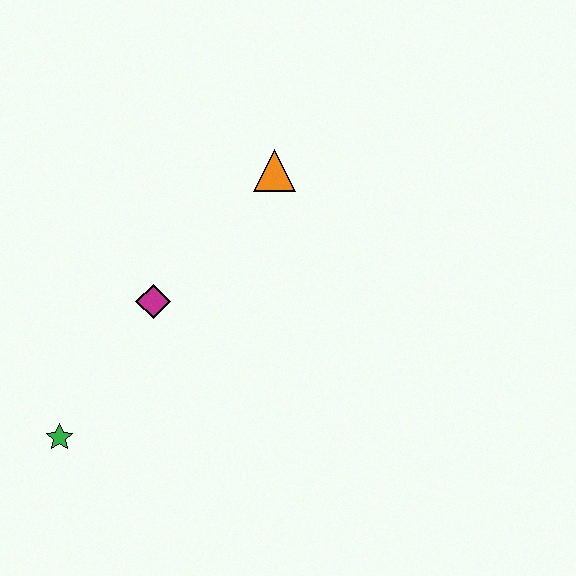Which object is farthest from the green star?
The orange triangle is farthest from the green star.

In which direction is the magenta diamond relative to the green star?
The magenta diamond is above the green star.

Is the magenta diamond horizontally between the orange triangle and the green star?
Yes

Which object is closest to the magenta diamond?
The green star is closest to the magenta diamond.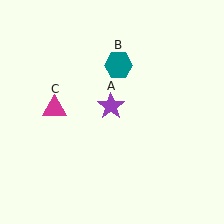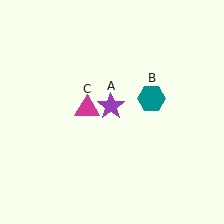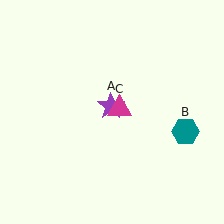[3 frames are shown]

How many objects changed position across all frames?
2 objects changed position: teal hexagon (object B), magenta triangle (object C).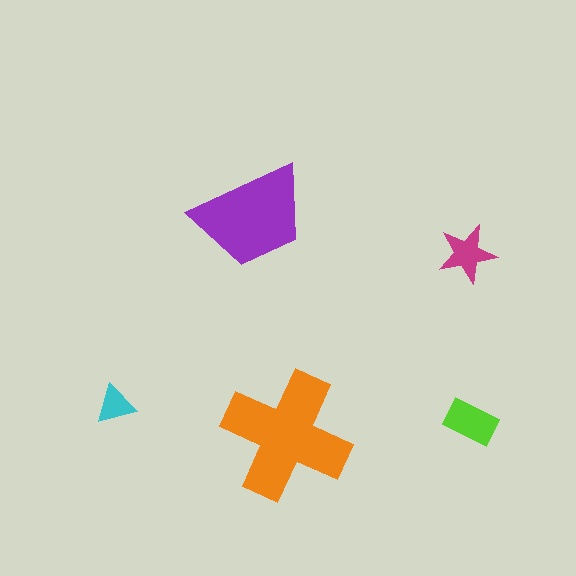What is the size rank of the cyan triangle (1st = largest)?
5th.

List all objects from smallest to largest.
The cyan triangle, the magenta star, the lime rectangle, the purple trapezoid, the orange cross.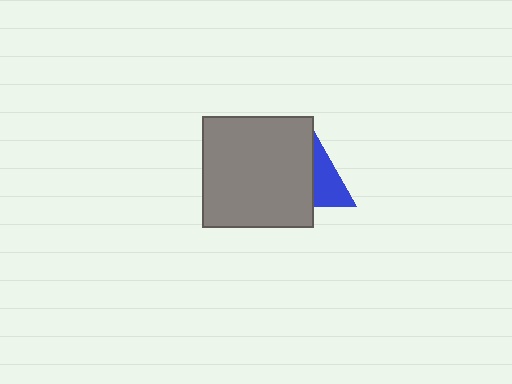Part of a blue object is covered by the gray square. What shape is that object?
It is a triangle.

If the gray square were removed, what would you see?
You would see the complete blue triangle.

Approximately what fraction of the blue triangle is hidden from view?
Roughly 51% of the blue triangle is hidden behind the gray square.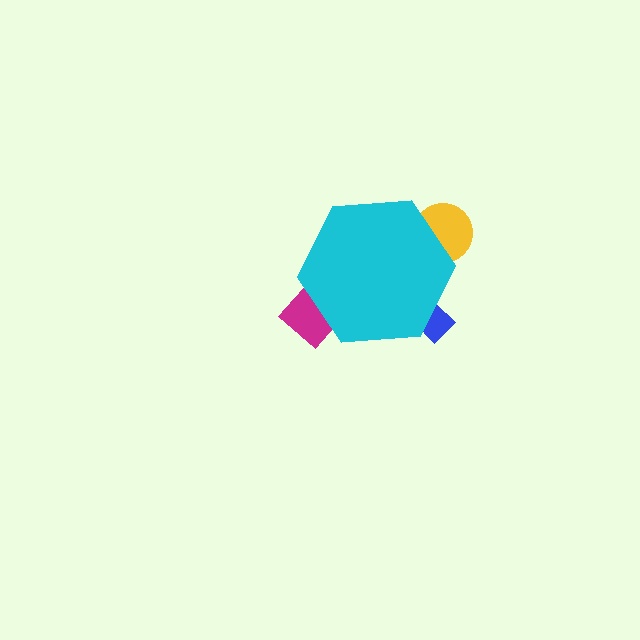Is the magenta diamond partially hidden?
Yes, the magenta diamond is partially hidden behind the cyan hexagon.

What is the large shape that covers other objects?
A cyan hexagon.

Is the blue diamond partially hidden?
Yes, the blue diamond is partially hidden behind the cyan hexagon.